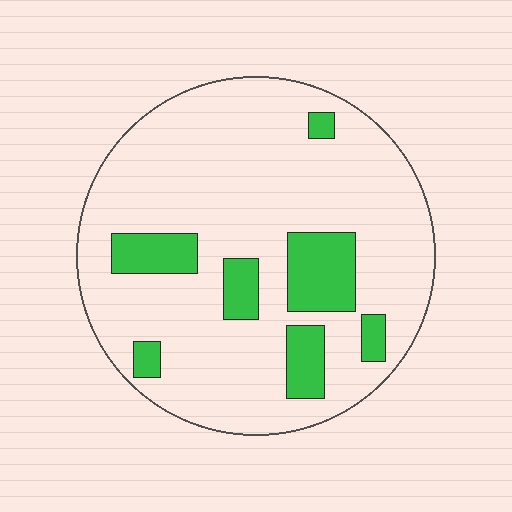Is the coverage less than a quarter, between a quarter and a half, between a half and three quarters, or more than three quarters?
Less than a quarter.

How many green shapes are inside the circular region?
7.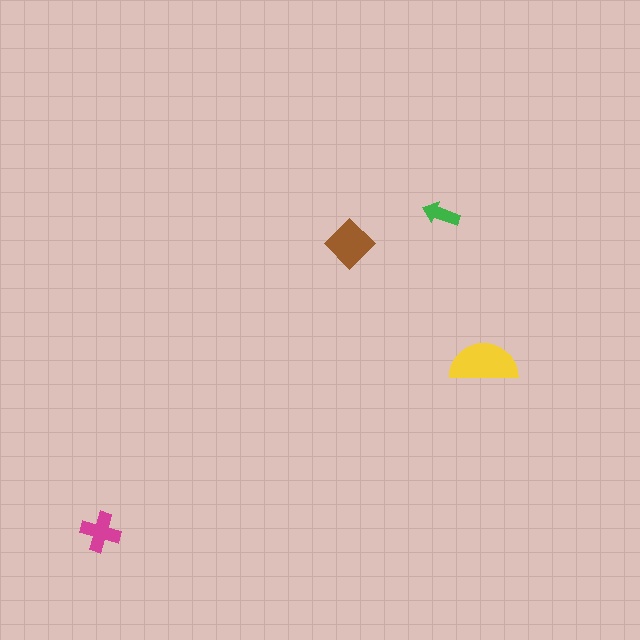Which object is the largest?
The yellow semicircle.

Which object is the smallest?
The green arrow.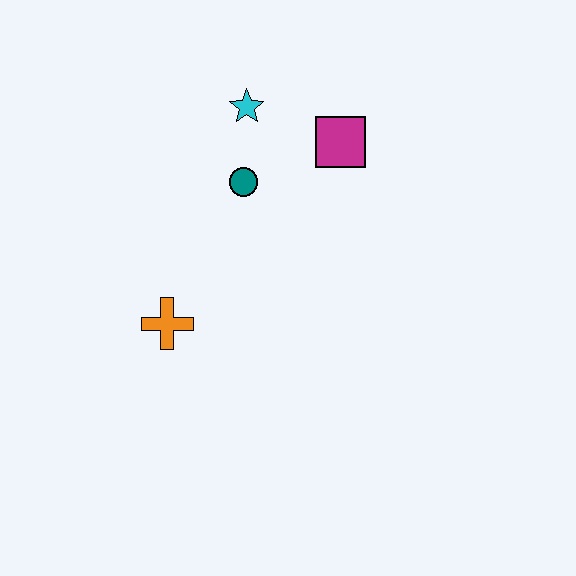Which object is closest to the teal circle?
The cyan star is closest to the teal circle.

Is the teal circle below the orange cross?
No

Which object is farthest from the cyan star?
The orange cross is farthest from the cyan star.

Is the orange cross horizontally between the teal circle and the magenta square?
No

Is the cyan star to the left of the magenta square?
Yes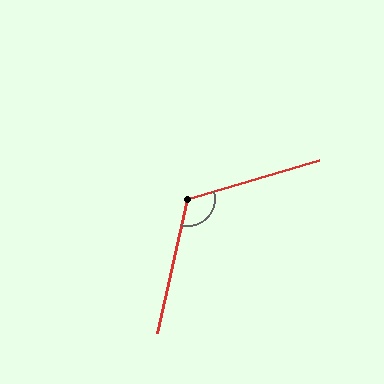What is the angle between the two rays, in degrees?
Approximately 119 degrees.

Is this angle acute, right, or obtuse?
It is obtuse.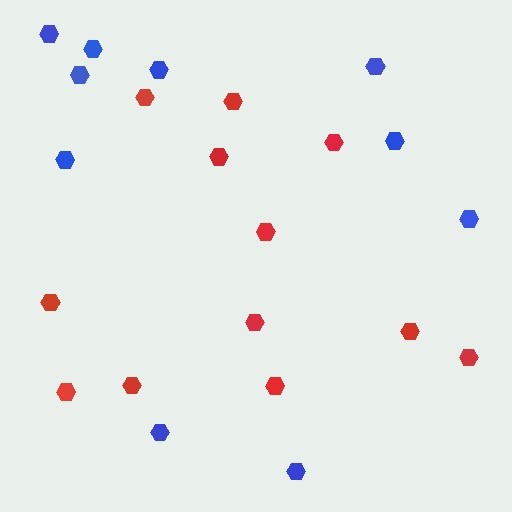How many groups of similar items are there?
There are 2 groups: one group of red hexagons (12) and one group of blue hexagons (10).